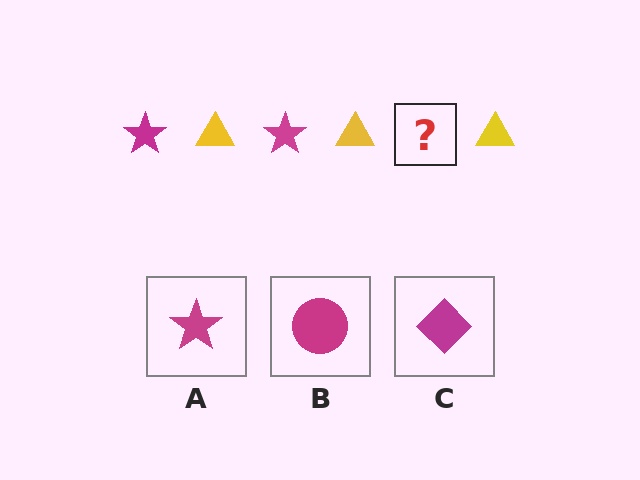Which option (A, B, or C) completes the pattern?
A.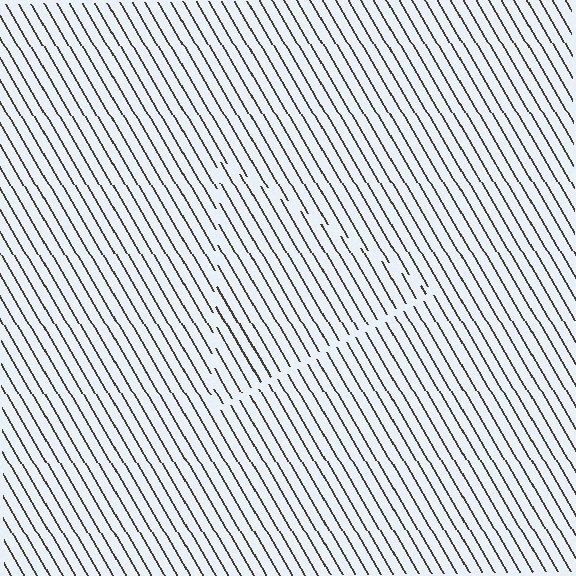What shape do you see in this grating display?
An illusory triangle. The interior of the shape contains the same grating, shifted by half a period — the contour is defined by the phase discontinuity where line-ends from the inner and outer gratings abut.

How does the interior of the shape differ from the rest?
The interior of the shape contains the same grating, shifted by half a period — the contour is defined by the phase discontinuity where line-ends from the inner and outer gratings abut.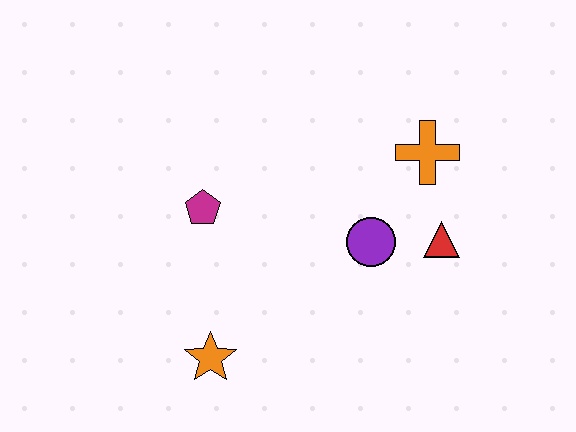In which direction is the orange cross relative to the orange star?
The orange cross is to the right of the orange star.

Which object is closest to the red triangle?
The purple circle is closest to the red triangle.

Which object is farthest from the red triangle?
The orange star is farthest from the red triangle.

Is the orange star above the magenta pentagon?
No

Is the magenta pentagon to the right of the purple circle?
No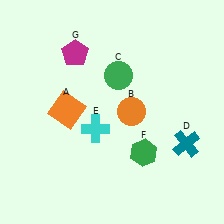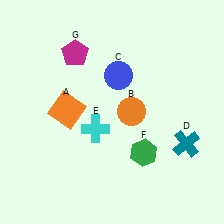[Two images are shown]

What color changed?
The circle (C) changed from green in Image 1 to blue in Image 2.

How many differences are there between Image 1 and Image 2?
There is 1 difference between the two images.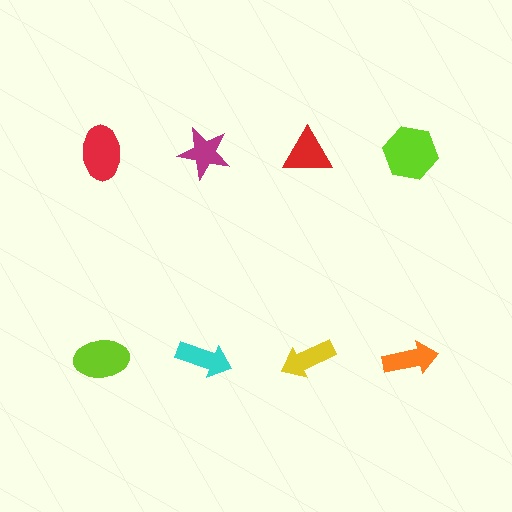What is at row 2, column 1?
A lime ellipse.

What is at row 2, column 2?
A cyan arrow.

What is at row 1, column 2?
A magenta star.